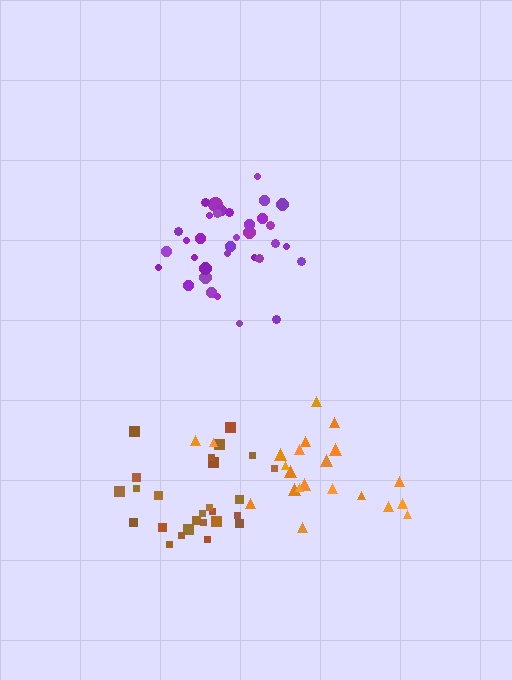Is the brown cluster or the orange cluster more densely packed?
Brown.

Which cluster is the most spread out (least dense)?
Orange.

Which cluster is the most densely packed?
Purple.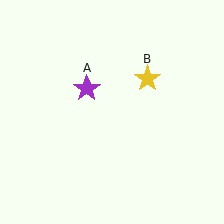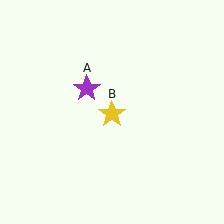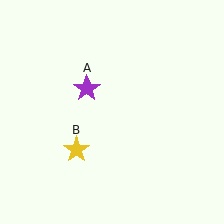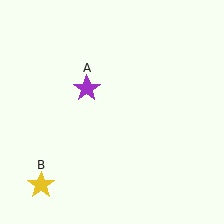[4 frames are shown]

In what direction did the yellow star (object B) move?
The yellow star (object B) moved down and to the left.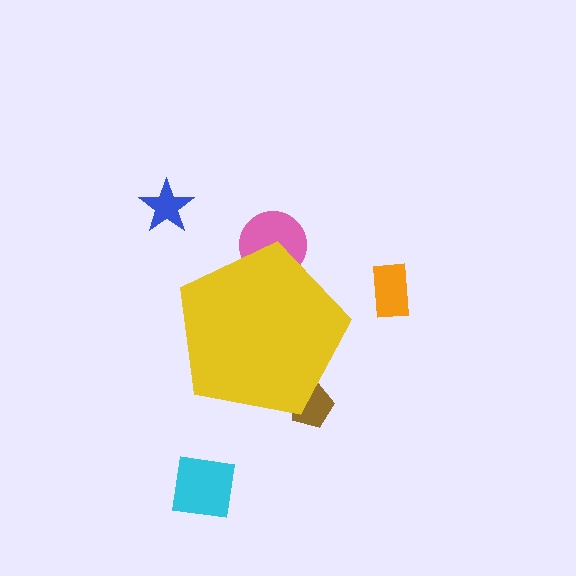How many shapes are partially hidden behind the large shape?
2 shapes are partially hidden.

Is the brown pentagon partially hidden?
Yes, the brown pentagon is partially hidden behind the yellow pentagon.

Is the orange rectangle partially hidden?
No, the orange rectangle is fully visible.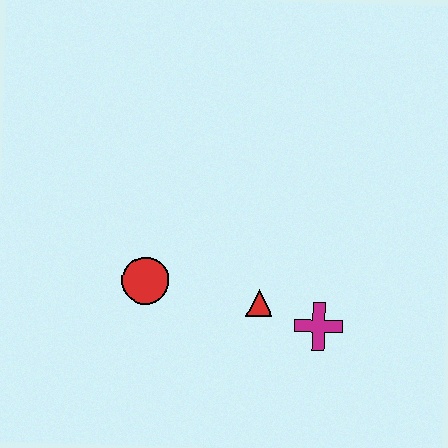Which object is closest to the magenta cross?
The red triangle is closest to the magenta cross.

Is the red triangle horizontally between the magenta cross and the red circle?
Yes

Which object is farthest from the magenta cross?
The red circle is farthest from the magenta cross.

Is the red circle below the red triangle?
No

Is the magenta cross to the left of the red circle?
No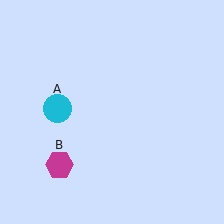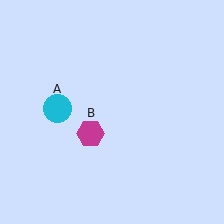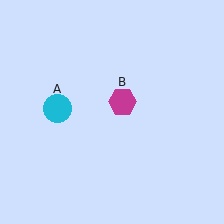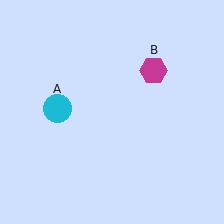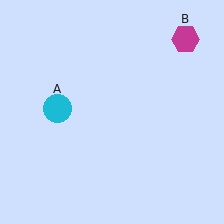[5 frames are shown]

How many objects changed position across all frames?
1 object changed position: magenta hexagon (object B).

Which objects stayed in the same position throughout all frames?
Cyan circle (object A) remained stationary.